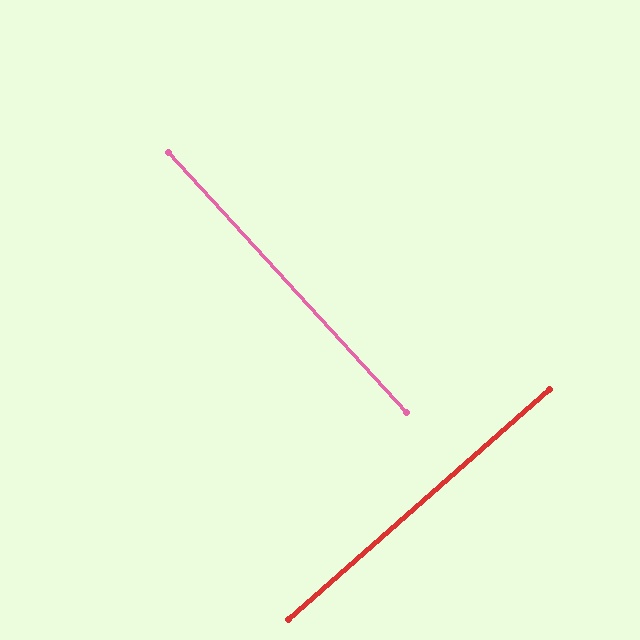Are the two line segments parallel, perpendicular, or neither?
Perpendicular — they meet at approximately 89°.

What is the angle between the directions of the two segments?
Approximately 89 degrees.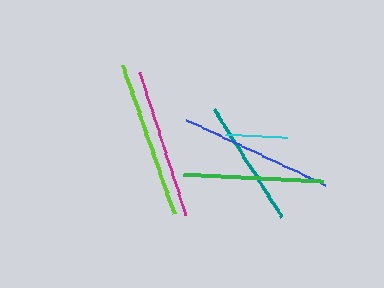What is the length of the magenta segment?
The magenta segment is approximately 150 pixels long.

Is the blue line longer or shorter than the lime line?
The lime line is longer than the blue line.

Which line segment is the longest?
The lime line is the longest at approximately 158 pixels.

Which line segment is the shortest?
The cyan line is the shortest at approximately 62 pixels.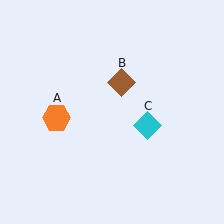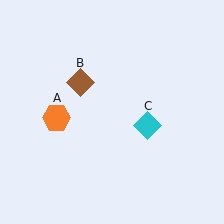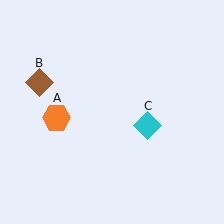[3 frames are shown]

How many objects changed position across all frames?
1 object changed position: brown diamond (object B).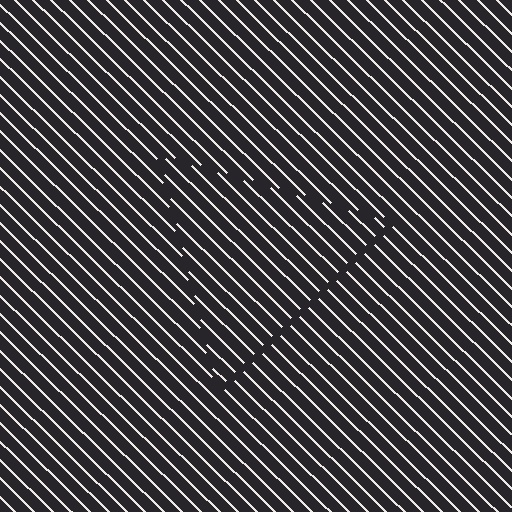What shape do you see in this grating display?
An illusory triangle. The interior of the shape contains the same grating, shifted by half a period — the contour is defined by the phase discontinuity where line-ends from the inner and outer gratings abut.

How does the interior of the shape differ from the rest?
The interior of the shape contains the same grating, shifted by half a period — the contour is defined by the phase discontinuity where line-ends from the inner and outer gratings abut.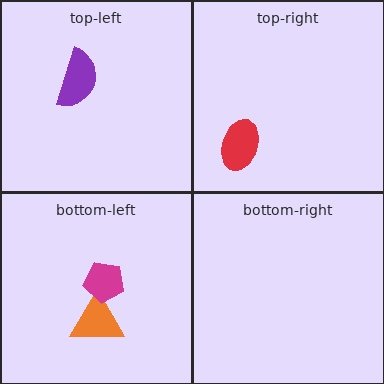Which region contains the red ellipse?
The top-right region.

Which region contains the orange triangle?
The bottom-left region.